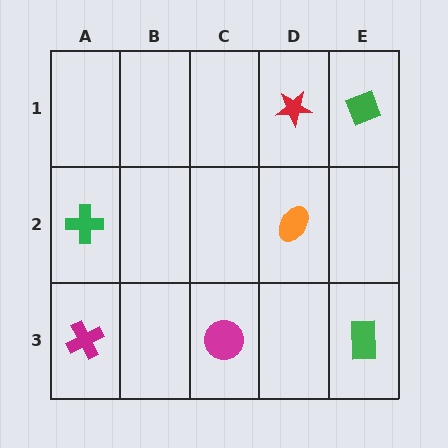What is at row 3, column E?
A green rectangle.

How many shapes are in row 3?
3 shapes.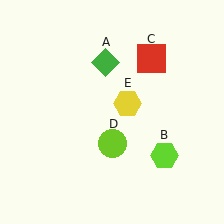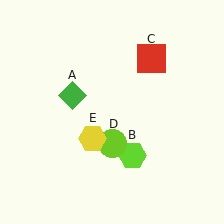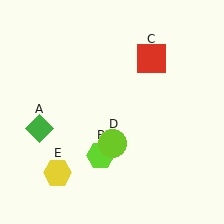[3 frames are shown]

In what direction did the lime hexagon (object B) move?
The lime hexagon (object B) moved left.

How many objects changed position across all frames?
3 objects changed position: green diamond (object A), lime hexagon (object B), yellow hexagon (object E).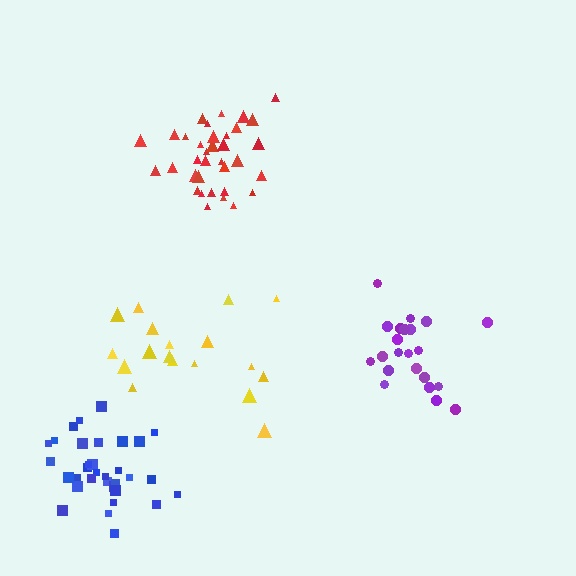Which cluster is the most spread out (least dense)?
Yellow.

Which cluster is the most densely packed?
Red.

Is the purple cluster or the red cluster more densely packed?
Red.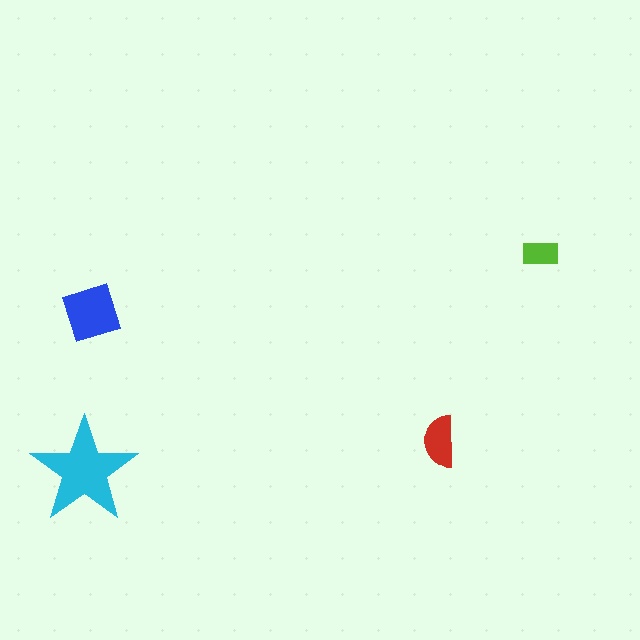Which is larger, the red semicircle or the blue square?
The blue square.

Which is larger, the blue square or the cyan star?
The cyan star.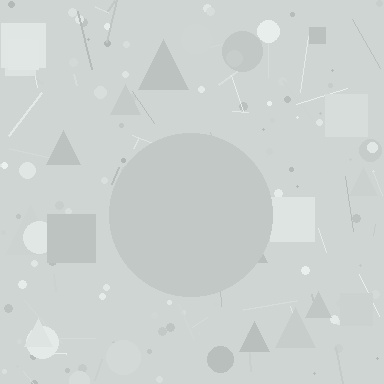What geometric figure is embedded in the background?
A circle is embedded in the background.